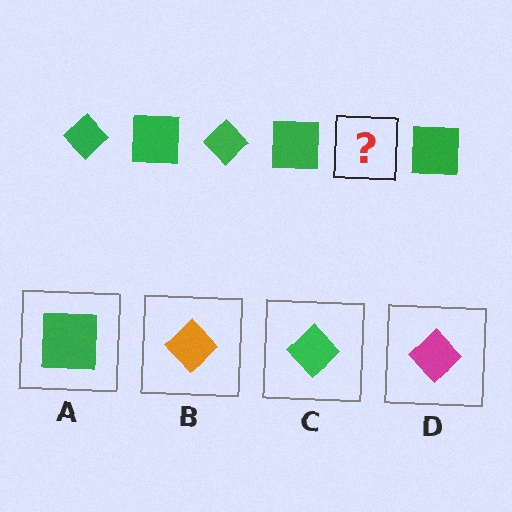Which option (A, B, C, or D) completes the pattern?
C.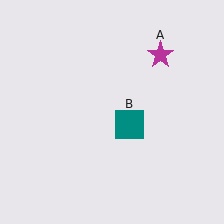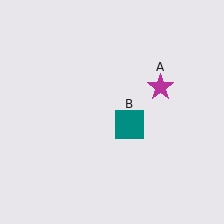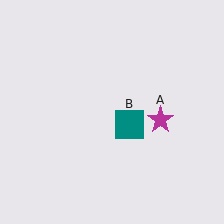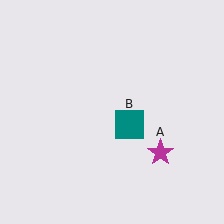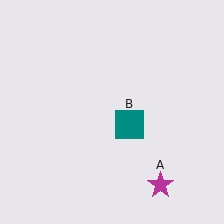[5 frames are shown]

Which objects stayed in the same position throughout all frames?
Teal square (object B) remained stationary.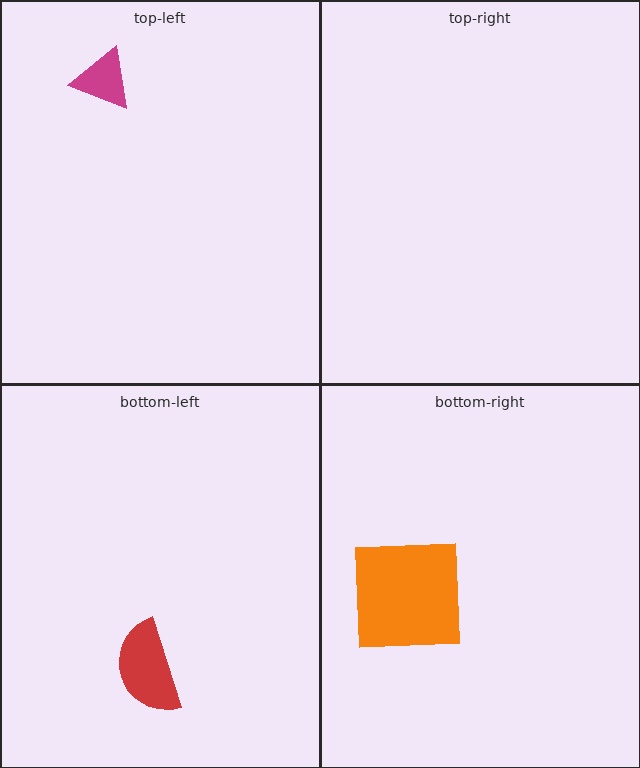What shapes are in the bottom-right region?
The orange square.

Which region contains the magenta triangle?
The top-left region.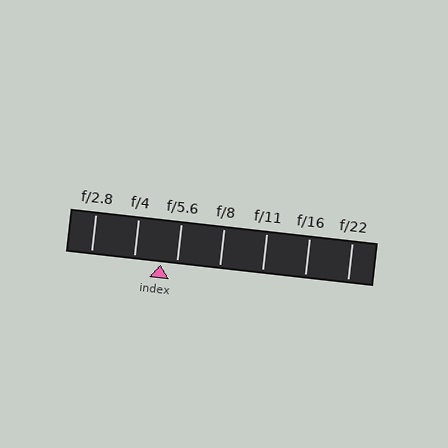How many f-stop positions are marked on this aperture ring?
There are 7 f-stop positions marked.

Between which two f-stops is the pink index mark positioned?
The index mark is between f/4 and f/5.6.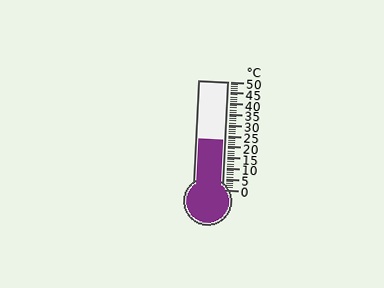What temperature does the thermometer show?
The thermometer shows approximately 23°C.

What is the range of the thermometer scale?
The thermometer scale ranges from 0°C to 50°C.